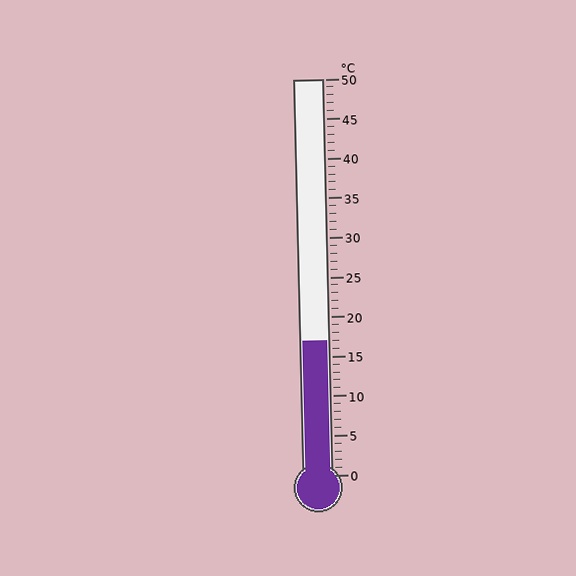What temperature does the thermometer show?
The thermometer shows approximately 17°C.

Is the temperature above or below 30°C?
The temperature is below 30°C.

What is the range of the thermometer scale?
The thermometer scale ranges from 0°C to 50°C.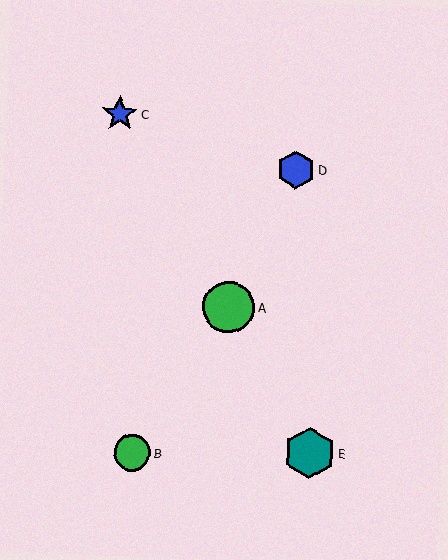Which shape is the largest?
The green circle (labeled A) is the largest.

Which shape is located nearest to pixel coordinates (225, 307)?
The green circle (labeled A) at (229, 307) is nearest to that location.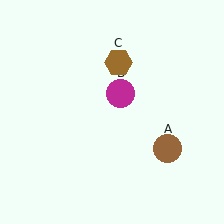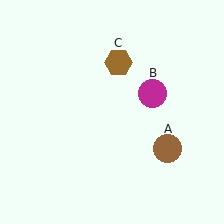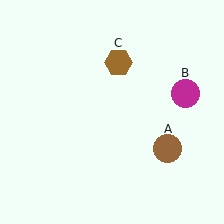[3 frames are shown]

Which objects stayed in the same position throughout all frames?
Brown circle (object A) and brown hexagon (object C) remained stationary.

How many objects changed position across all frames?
1 object changed position: magenta circle (object B).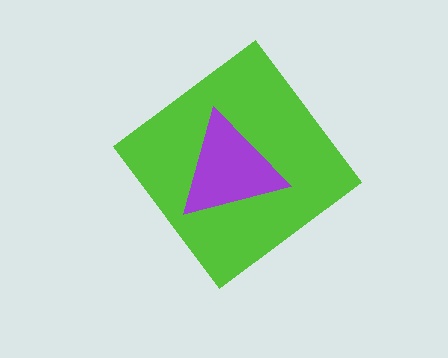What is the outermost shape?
The lime diamond.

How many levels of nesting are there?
2.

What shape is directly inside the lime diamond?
The purple triangle.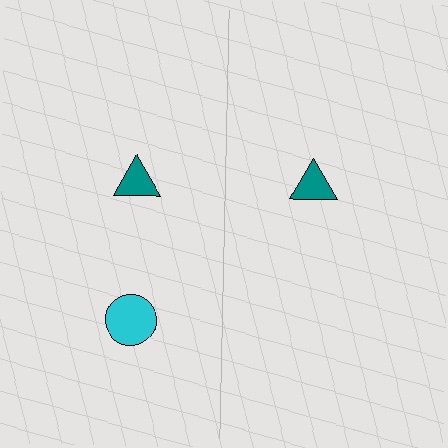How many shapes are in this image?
There are 3 shapes in this image.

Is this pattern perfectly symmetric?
No, the pattern is not perfectly symmetric. A cyan circle is missing from the right side.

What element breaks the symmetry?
A cyan circle is missing from the right side.